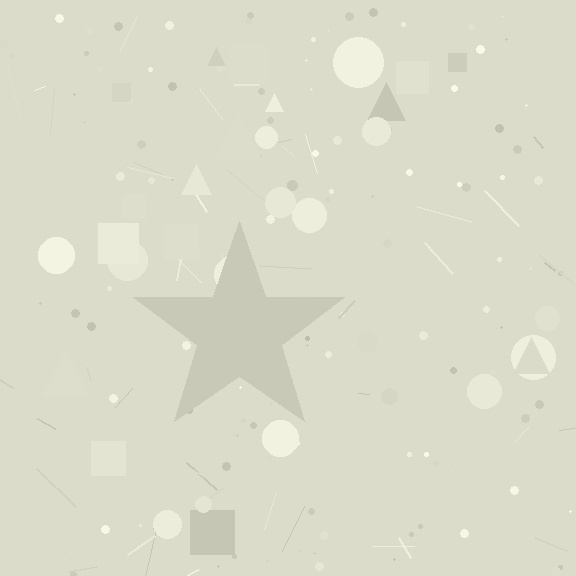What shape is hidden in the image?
A star is hidden in the image.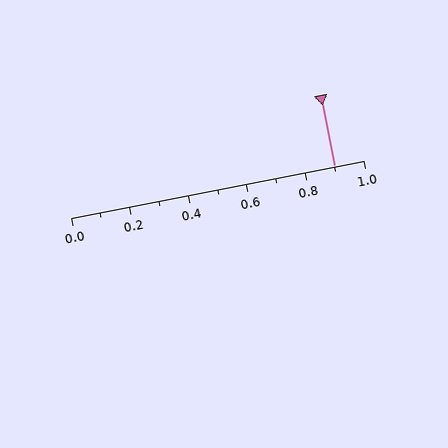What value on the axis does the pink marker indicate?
The marker indicates approximately 0.9.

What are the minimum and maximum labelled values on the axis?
The axis runs from 0.0 to 1.0.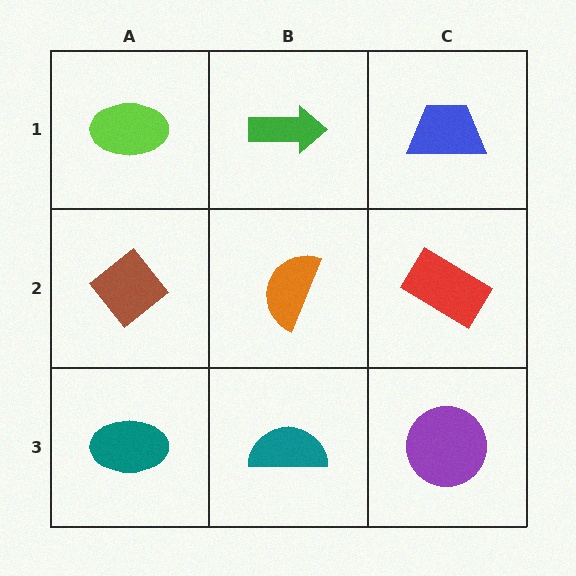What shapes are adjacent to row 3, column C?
A red rectangle (row 2, column C), a teal semicircle (row 3, column B).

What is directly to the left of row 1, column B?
A lime ellipse.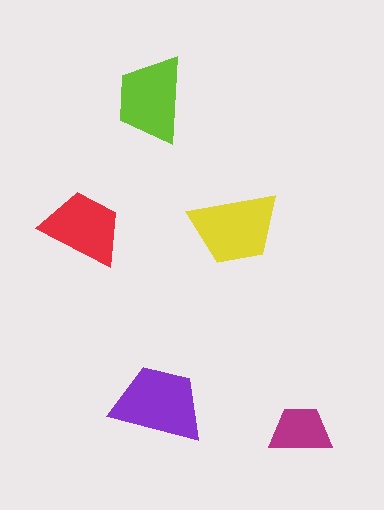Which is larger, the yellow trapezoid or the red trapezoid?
The yellow one.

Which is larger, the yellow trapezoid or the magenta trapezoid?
The yellow one.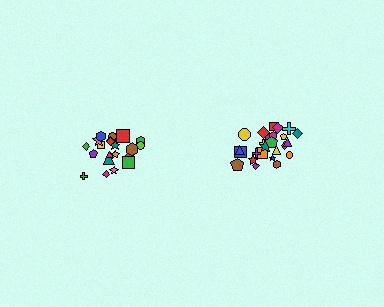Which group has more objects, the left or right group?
The right group.